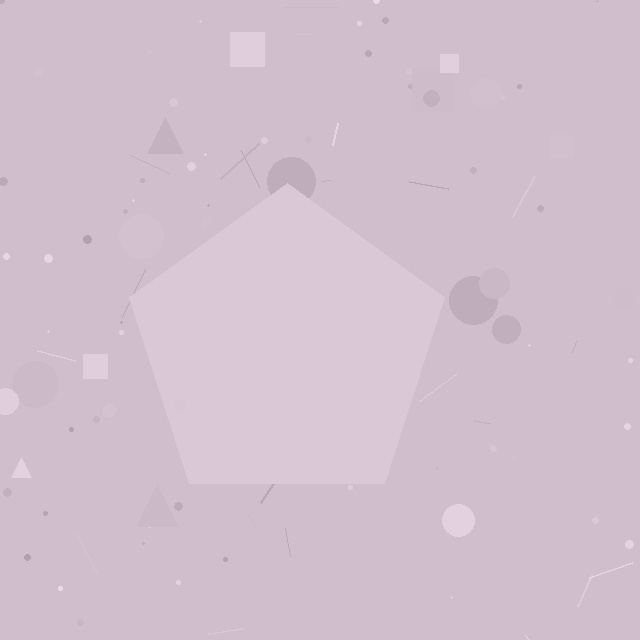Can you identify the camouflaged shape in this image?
The camouflaged shape is a pentagon.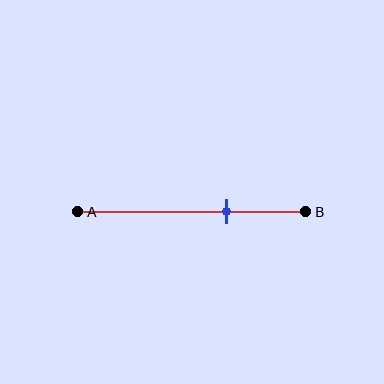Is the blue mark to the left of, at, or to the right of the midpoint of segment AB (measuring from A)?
The blue mark is to the right of the midpoint of segment AB.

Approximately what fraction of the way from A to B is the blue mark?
The blue mark is approximately 65% of the way from A to B.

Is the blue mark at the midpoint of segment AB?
No, the mark is at about 65% from A, not at the 50% midpoint.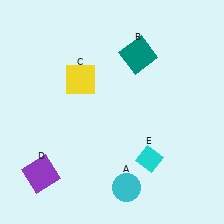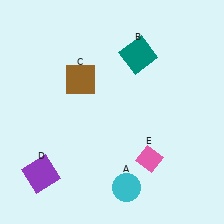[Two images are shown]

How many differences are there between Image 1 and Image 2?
There are 2 differences between the two images.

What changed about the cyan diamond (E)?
In Image 1, E is cyan. In Image 2, it changed to pink.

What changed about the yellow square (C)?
In Image 1, C is yellow. In Image 2, it changed to brown.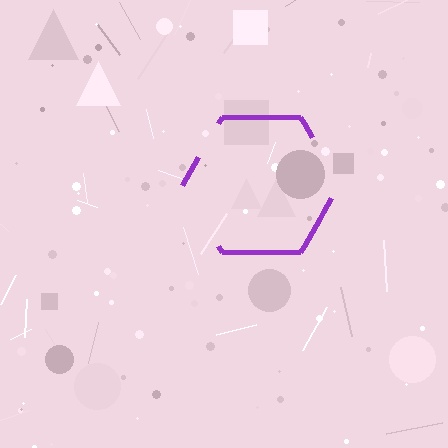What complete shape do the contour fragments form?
The contour fragments form a hexagon.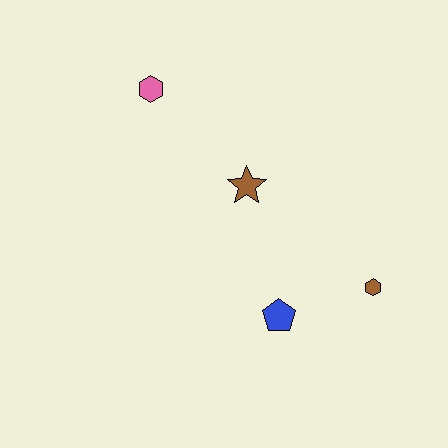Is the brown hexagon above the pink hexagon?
No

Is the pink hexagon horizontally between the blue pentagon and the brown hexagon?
No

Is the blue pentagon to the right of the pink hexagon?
Yes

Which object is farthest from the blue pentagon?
The pink hexagon is farthest from the blue pentagon.